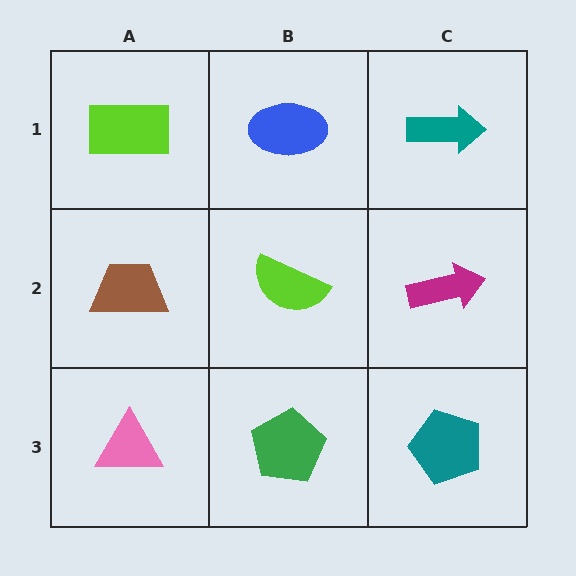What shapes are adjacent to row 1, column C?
A magenta arrow (row 2, column C), a blue ellipse (row 1, column B).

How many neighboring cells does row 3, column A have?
2.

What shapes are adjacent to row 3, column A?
A brown trapezoid (row 2, column A), a green pentagon (row 3, column B).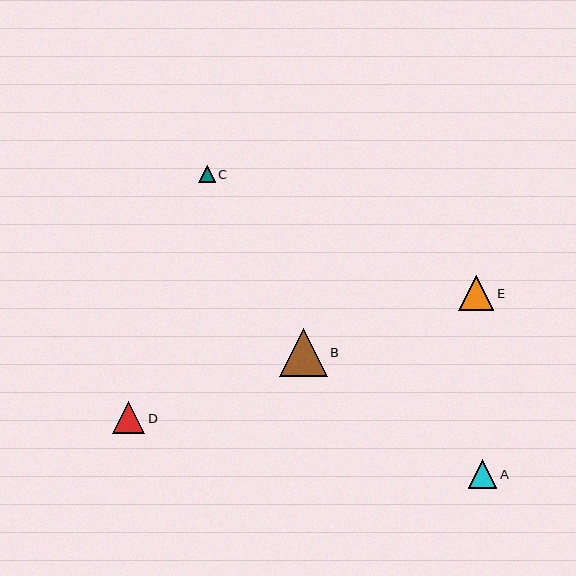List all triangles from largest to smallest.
From largest to smallest: B, E, D, A, C.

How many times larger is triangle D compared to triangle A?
Triangle D is approximately 1.1 times the size of triangle A.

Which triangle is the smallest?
Triangle C is the smallest with a size of approximately 17 pixels.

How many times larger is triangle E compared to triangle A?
Triangle E is approximately 1.2 times the size of triangle A.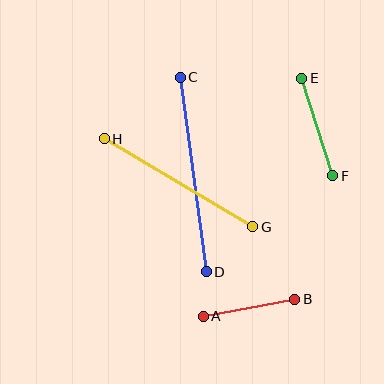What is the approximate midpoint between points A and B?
The midpoint is at approximately (249, 308) pixels.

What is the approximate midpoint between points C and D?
The midpoint is at approximately (193, 175) pixels.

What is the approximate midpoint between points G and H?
The midpoint is at approximately (178, 183) pixels.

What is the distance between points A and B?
The distance is approximately 93 pixels.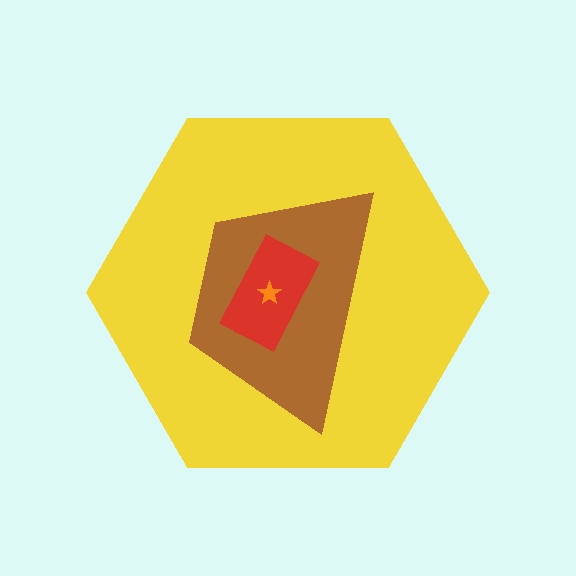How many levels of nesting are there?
4.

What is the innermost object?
The orange star.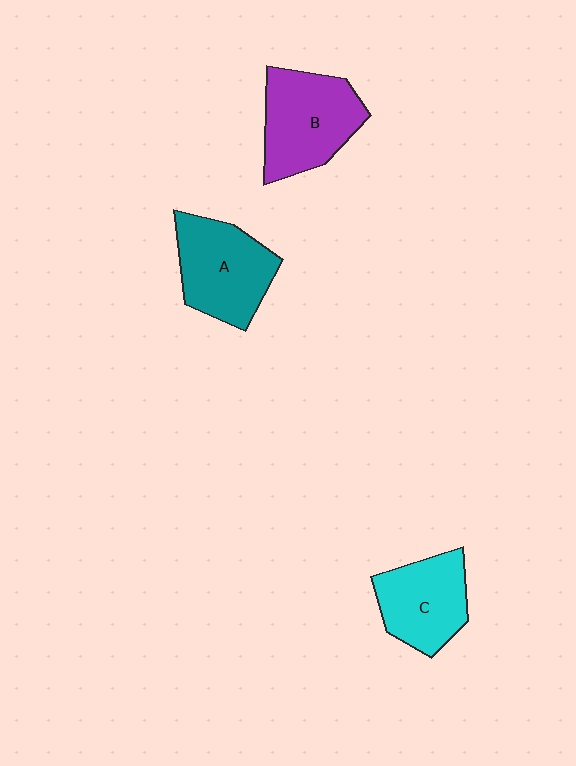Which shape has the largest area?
Shape B (purple).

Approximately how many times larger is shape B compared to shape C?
Approximately 1.2 times.